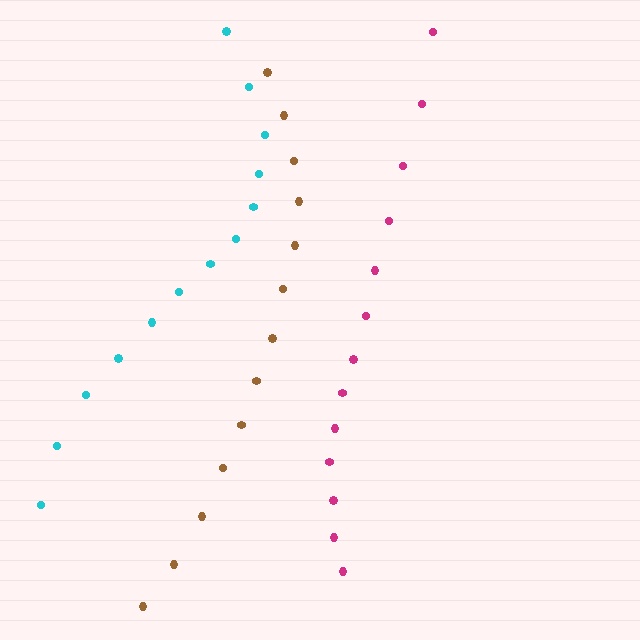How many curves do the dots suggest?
There are 3 distinct paths.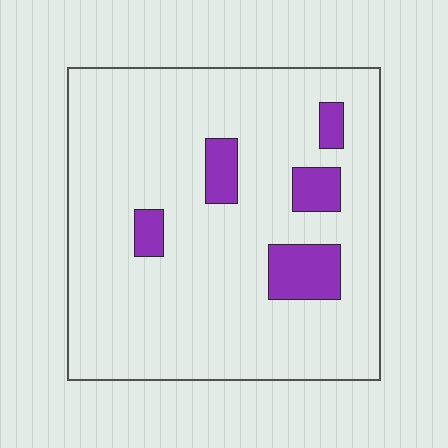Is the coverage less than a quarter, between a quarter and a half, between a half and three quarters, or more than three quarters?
Less than a quarter.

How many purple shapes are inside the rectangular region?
5.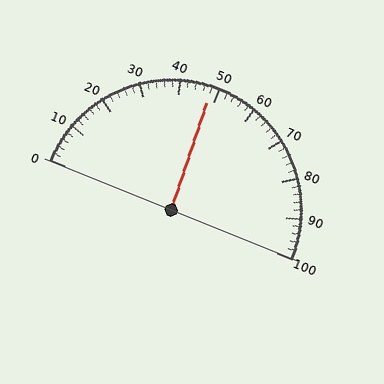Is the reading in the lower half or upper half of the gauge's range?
The reading is in the lower half of the range (0 to 100).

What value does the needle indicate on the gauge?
The needle indicates approximately 48.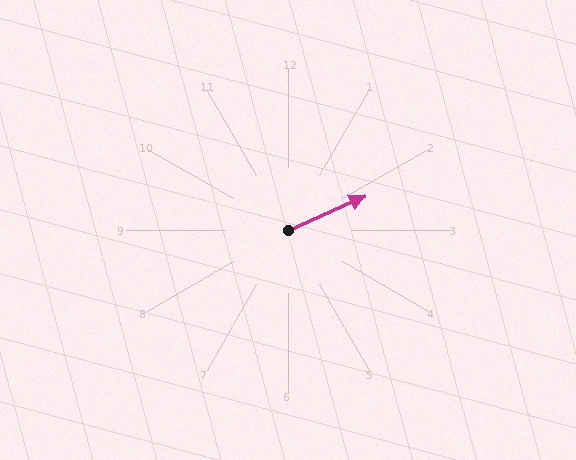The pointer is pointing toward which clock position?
Roughly 2 o'clock.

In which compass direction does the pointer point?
Northeast.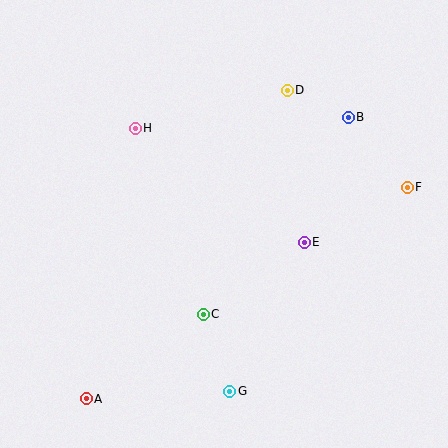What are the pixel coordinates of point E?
Point E is at (304, 242).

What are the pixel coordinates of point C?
Point C is at (203, 314).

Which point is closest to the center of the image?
Point E at (304, 242) is closest to the center.